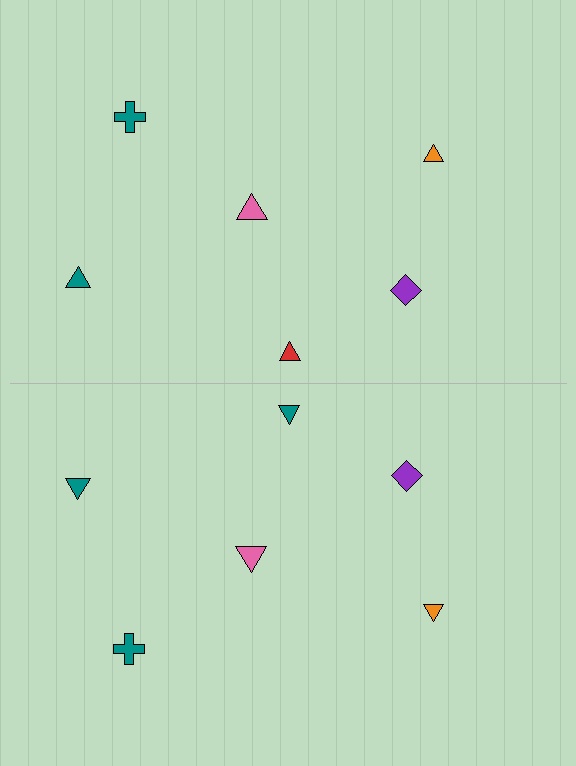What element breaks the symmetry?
The teal triangle on the bottom side breaks the symmetry — its mirror counterpart is red.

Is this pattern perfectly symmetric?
No, the pattern is not perfectly symmetric. The teal triangle on the bottom side breaks the symmetry — its mirror counterpart is red.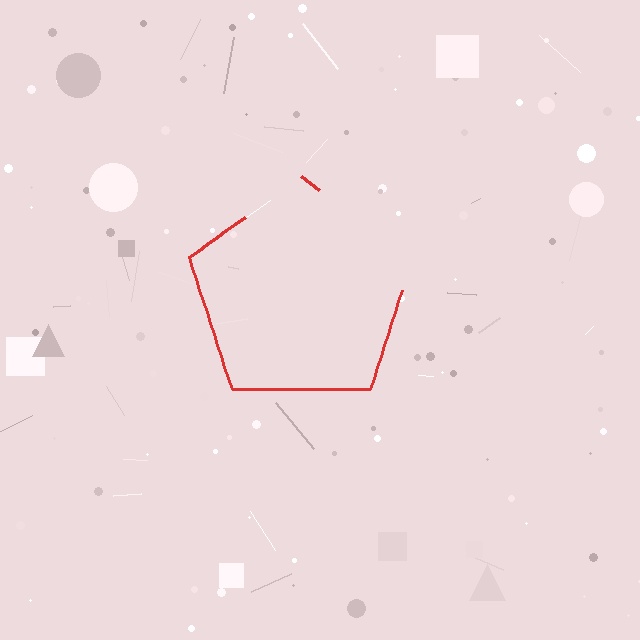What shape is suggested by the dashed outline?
The dashed outline suggests a pentagon.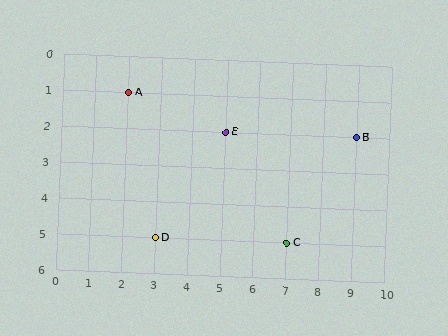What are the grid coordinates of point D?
Point D is at grid coordinates (3, 5).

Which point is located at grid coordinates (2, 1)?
Point A is at (2, 1).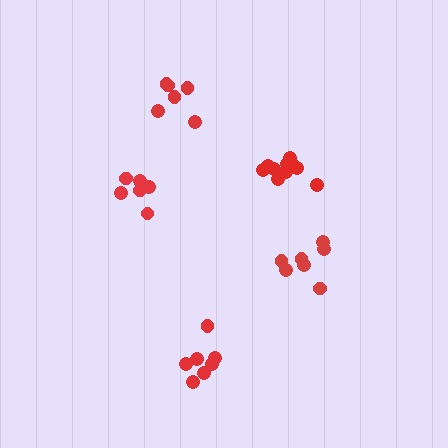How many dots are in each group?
Group 1: 10 dots, Group 2: 6 dots, Group 3: 7 dots, Group 4: 6 dots, Group 5: 7 dots (36 total).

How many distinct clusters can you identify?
There are 5 distinct clusters.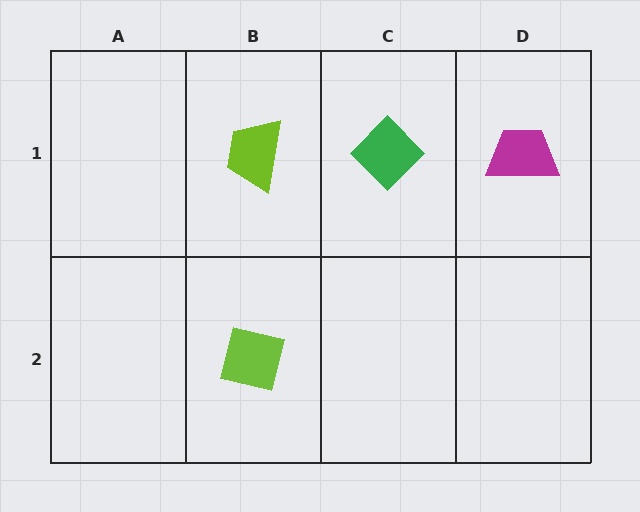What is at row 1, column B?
A lime trapezoid.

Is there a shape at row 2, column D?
No, that cell is empty.